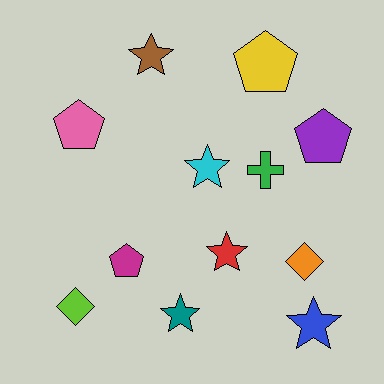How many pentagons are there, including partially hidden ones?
There are 4 pentagons.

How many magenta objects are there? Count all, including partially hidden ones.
There is 1 magenta object.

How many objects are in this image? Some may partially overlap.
There are 12 objects.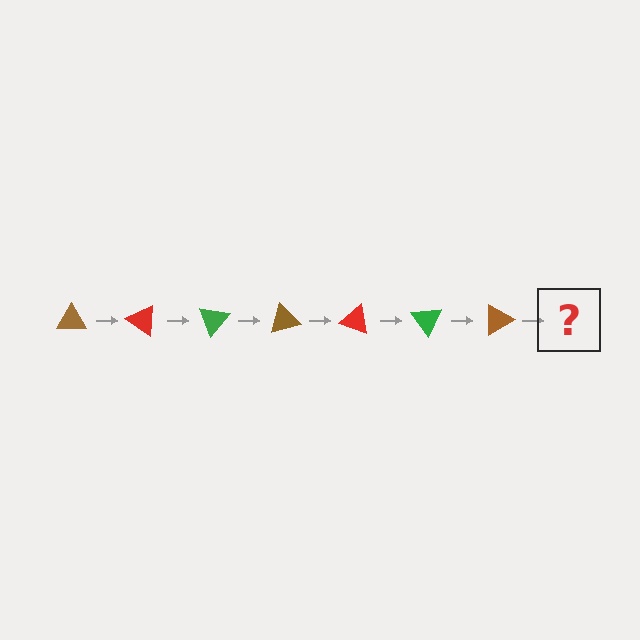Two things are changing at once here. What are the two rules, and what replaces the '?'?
The two rules are that it rotates 35 degrees each step and the color cycles through brown, red, and green. The '?' should be a red triangle, rotated 245 degrees from the start.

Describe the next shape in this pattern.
It should be a red triangle, rotated 245 degrees from the start.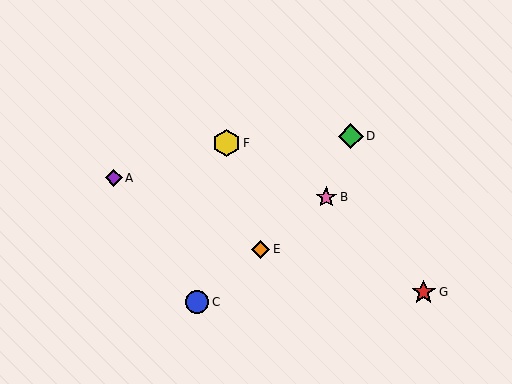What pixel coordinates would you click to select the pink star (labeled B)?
Click at (326, 197) to select the pink star B.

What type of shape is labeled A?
Shape A is a purple diamond.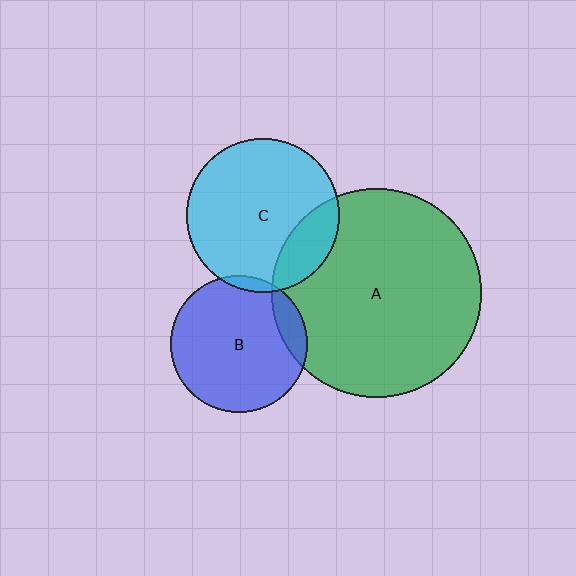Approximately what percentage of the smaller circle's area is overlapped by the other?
Approximately 20%.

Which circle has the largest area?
Circle A (green).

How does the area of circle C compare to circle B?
Approximately 1.3 times.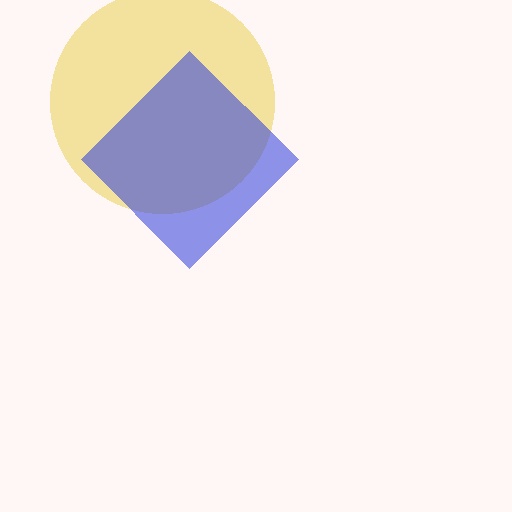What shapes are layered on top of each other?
The layered shapes are: a yellow circle, a blue diamond.